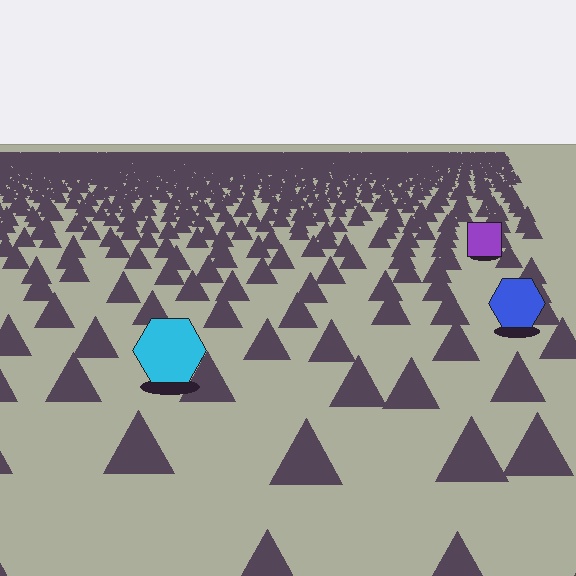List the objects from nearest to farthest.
From nearest to farthest: the cyan hexagon, the blue hexagon, the purple square.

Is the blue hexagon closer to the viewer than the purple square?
Yes. The blue hexagon is closer — you can tell from the texture gradient: the ground texture is coarser near it.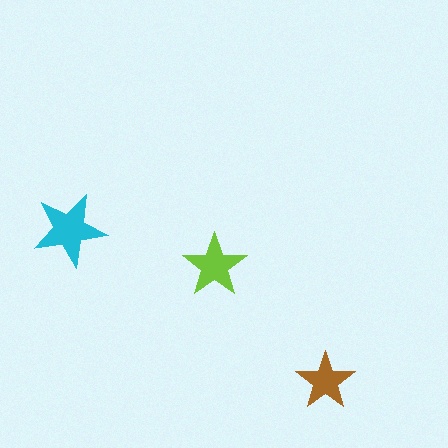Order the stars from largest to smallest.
the cyan one, the lime one, the brown one.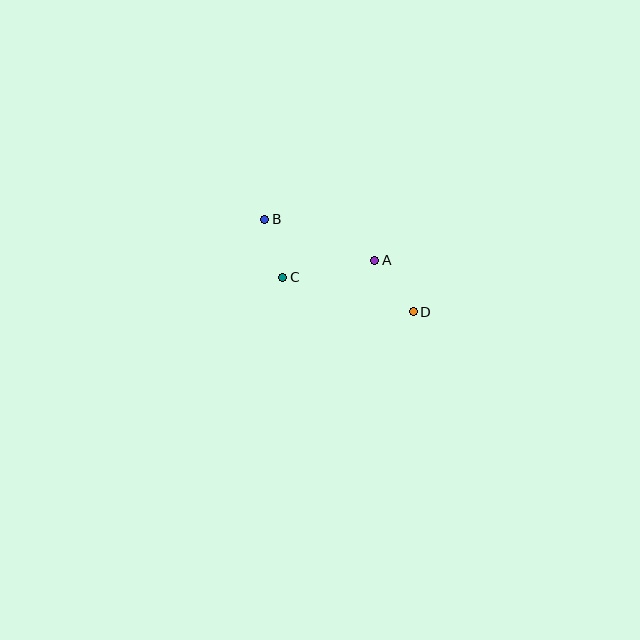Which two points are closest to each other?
Points B and C are closest to each other.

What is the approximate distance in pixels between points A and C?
The distance between A and C is approximately 94 pixels.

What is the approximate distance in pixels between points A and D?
The distance between A and D is approximately 64 pixels.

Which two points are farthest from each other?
Points B and D are farthest from each other.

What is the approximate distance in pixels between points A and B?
The distance between A and B is approximately 118 pixels.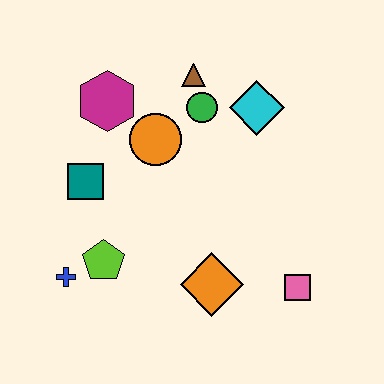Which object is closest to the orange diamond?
The pink square is closest to the orange diamond.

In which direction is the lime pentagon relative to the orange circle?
The lime pentagon is below the orange circle.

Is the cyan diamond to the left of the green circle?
No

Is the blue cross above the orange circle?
No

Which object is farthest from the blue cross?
The cyan diamond is farthest from the blue cross.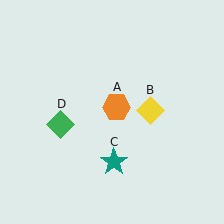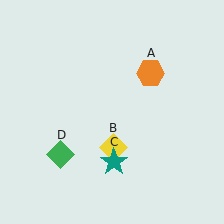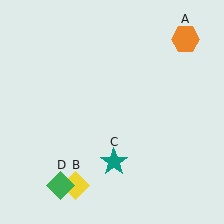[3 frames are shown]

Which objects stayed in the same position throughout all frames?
Teal star (object C) remained stationary.